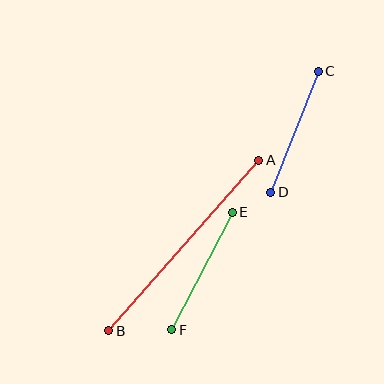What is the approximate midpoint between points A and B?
The midpoint is at approximately (184, 246) pixels.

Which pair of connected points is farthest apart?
Points A and B are farthest apart.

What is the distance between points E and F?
The distance is approximately 132 pixels.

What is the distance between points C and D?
The distance is approximately 130 pixels.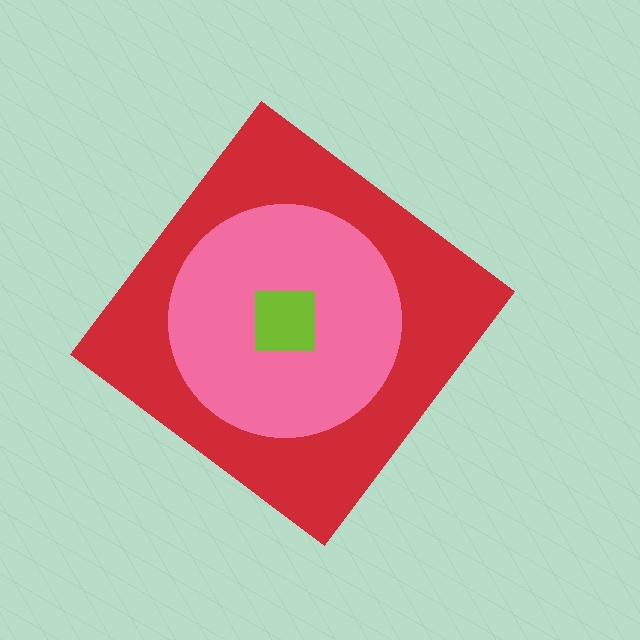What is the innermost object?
The lime square.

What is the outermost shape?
The red diamond.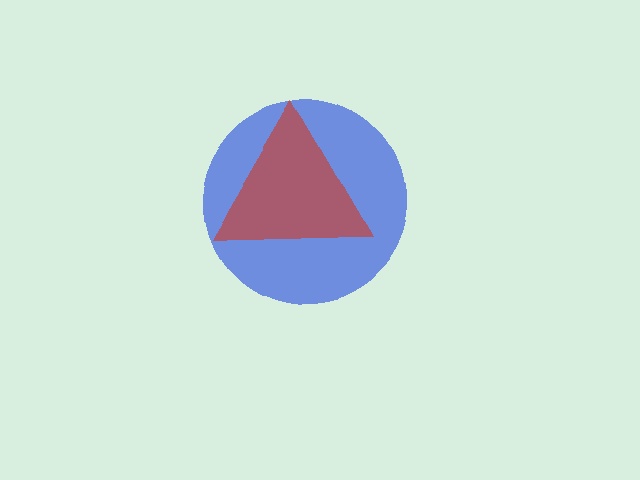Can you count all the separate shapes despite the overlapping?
Yes, there are 2 separate shapes.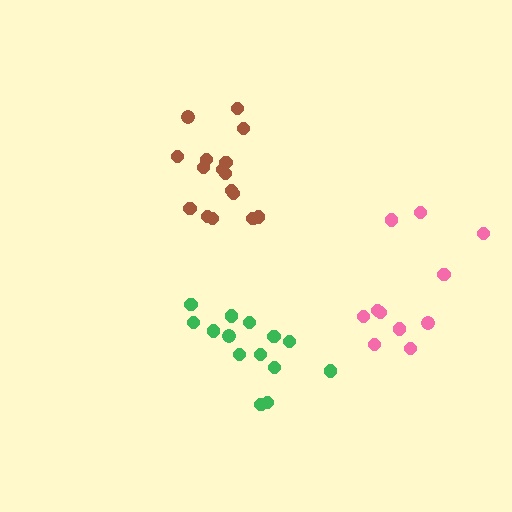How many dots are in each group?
Group 1: 16 dots, Group 2: 11 dots, Group 3: 14 dots (41 total).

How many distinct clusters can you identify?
There are 3 distinct clusters.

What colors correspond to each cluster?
The clusters are colored: brown, pink, green.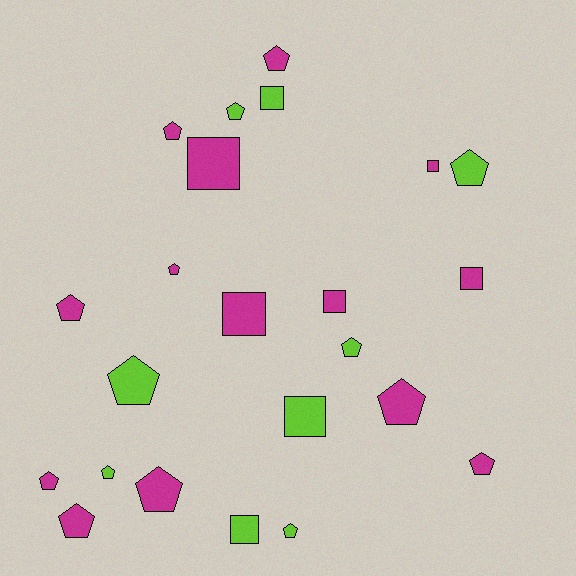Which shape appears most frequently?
Pentagon, with 15 objects.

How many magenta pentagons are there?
There are 9 magenta pentagons.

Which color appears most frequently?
Magenta, with 14 objects.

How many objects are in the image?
There are 23 objects.